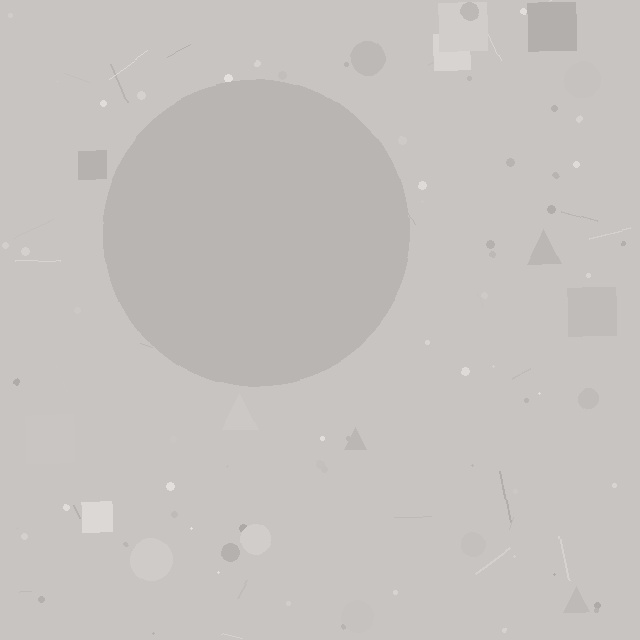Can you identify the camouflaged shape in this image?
The camouflaged shape is a circle.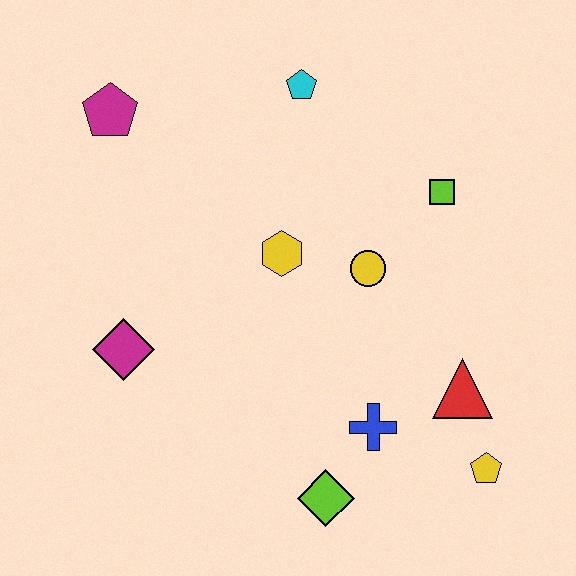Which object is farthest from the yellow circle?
The magenta pentagon is farthest from the yellow circle.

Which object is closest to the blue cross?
The lime diamond is closest to the blue cross.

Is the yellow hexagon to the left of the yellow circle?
Yes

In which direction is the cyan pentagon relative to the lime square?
The cyan pentagon is to the left of the lime square.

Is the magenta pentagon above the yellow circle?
Yes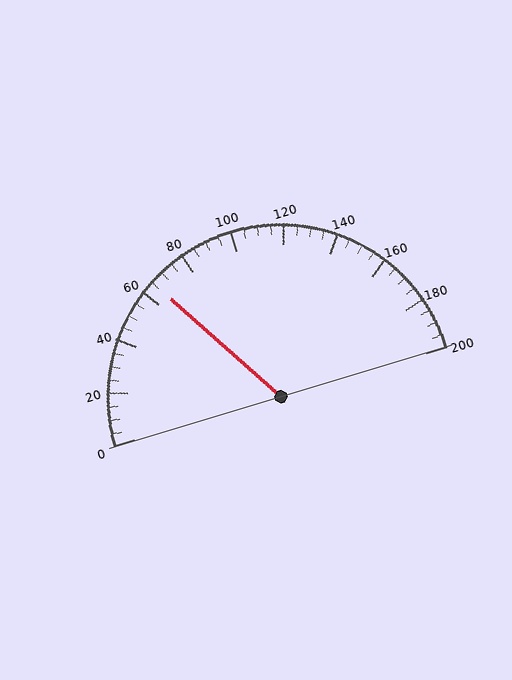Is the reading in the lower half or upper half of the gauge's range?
The reading is in the lower half of the range (0 to 200).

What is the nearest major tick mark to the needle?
The nearest major tick mark is 60.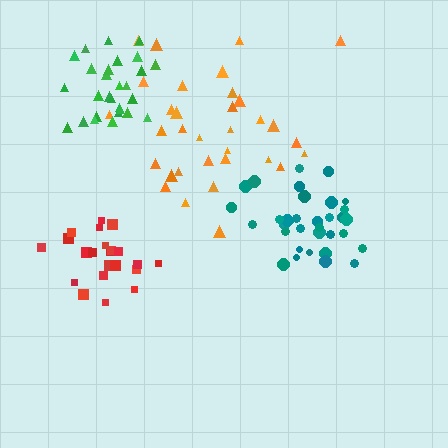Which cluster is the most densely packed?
Green.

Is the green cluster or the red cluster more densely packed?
Green.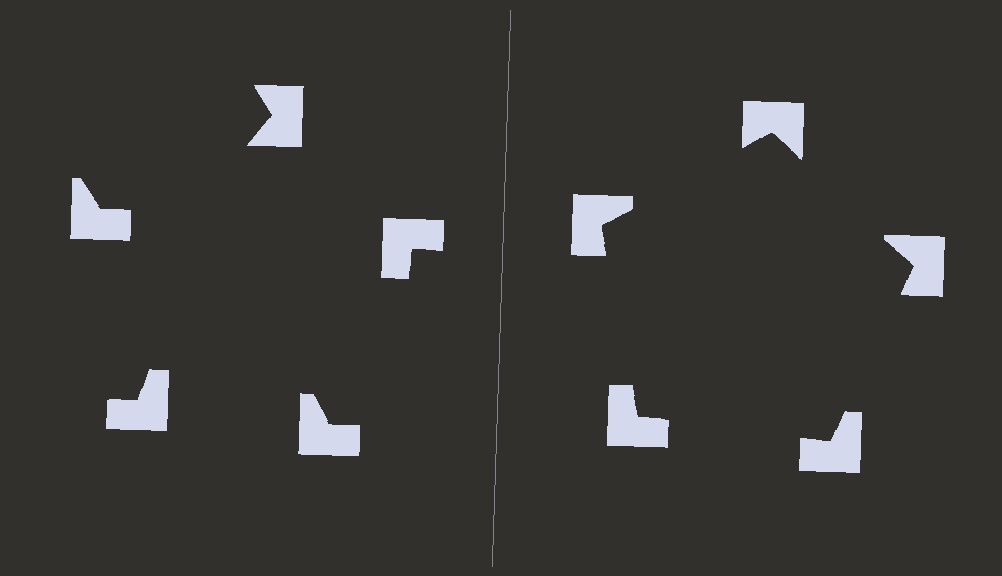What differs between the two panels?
The notched squares are positioned identically on both sides; only the wedge orientations differ. On the right they align to a pentagon; on the left they are misaligned.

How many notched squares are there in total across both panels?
10 — 5 on each side.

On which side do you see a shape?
An illusory pentagon appears on the right side. On the left side the wedge cuts are rotated, so no coherent shape forms.